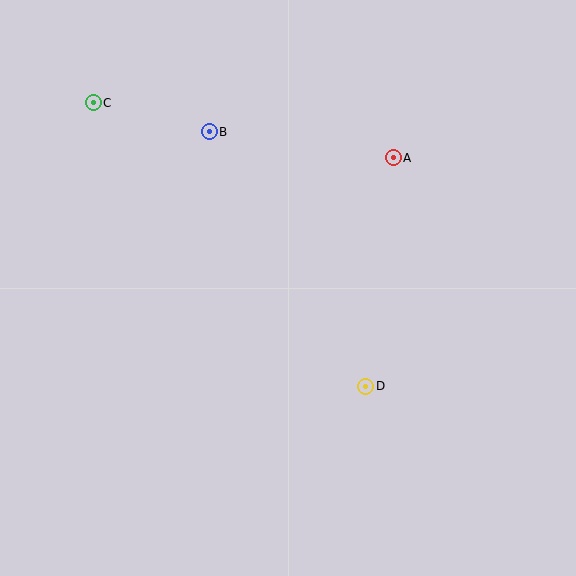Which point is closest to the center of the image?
Point D at (366, 386) is closest to the center.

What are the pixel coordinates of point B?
Point B is at (209, 132).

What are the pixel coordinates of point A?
Point A is at (393, 158).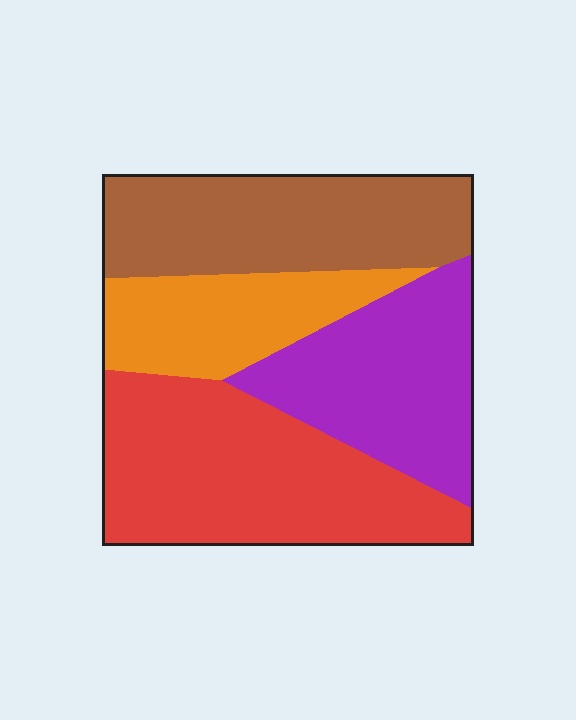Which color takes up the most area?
Red, at roughly 35%.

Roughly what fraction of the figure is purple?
Purple covers around 25% of the figure.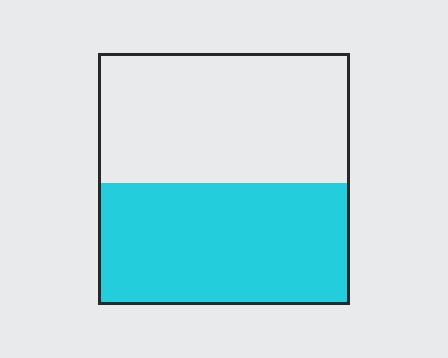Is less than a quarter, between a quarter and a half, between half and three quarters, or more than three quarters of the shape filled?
Between a quarter and a half.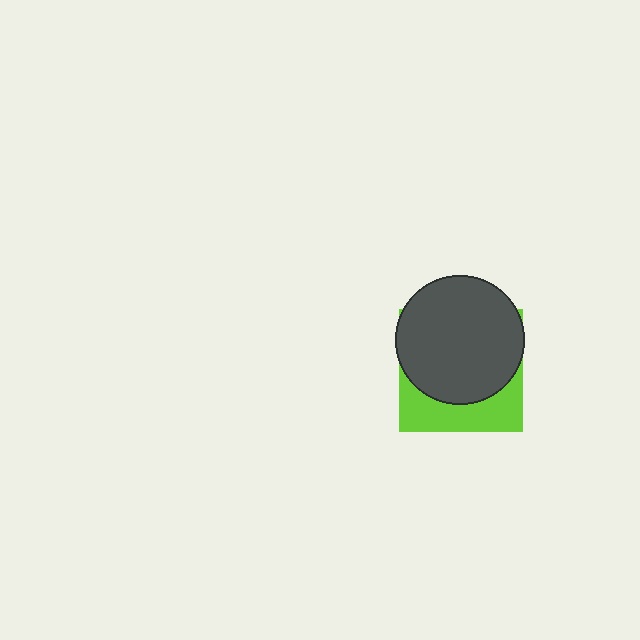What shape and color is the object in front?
The object in front is a dark gray circle.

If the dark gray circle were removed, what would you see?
You would see the complete lime square.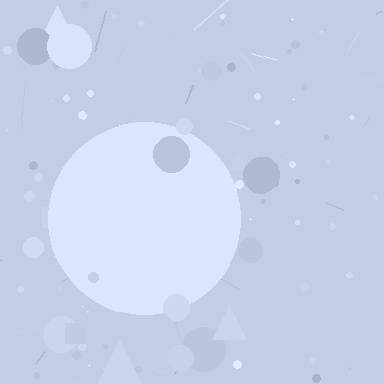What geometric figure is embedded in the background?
A circle is embedded in the background.